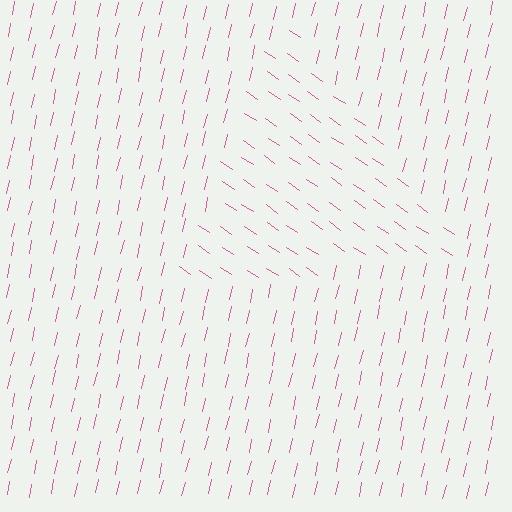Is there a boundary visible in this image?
Yes, there is a texture boundary formed by a change in line orientation.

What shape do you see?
I see a triangle.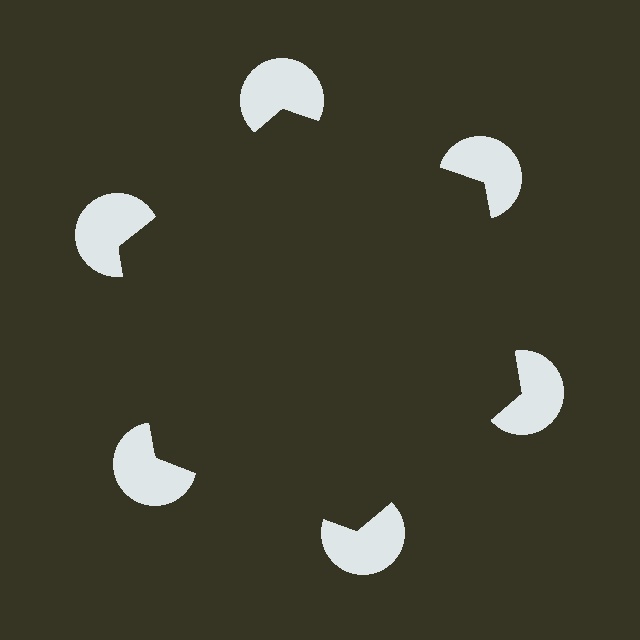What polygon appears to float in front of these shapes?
An illusory hexagon — its edges are inferred from the aligned wedge cuts in the pac-man discs, not physically drawn.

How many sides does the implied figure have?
6 sides.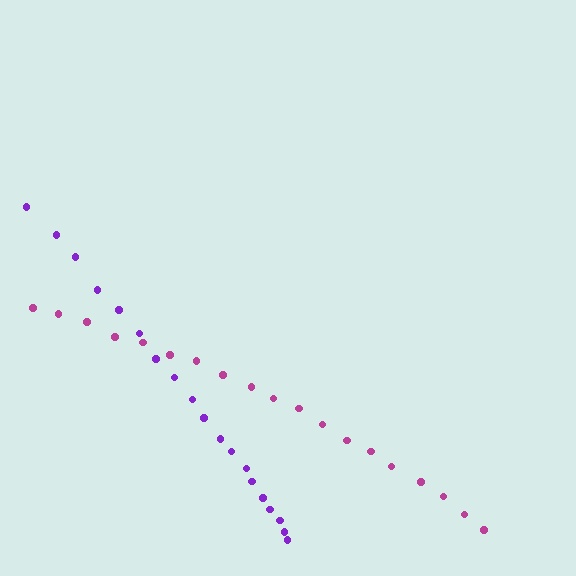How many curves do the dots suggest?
There are 2 distinct paths.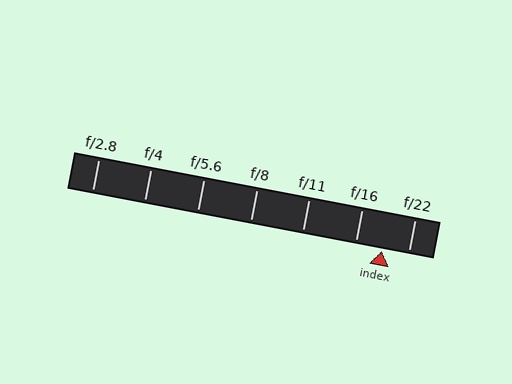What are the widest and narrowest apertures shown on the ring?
The widest aperture shown is f/2.8 and the narrowest is f/22.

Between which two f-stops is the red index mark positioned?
The index mark is between f/16 and f/22.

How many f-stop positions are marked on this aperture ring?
There are 7 f-stop positions marked.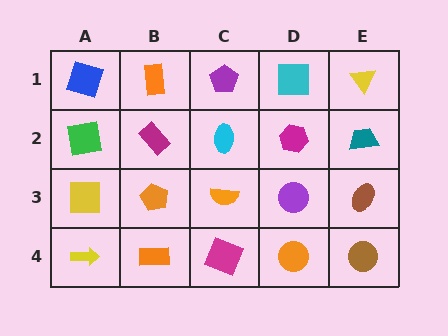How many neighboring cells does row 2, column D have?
4.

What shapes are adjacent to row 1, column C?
A cyan ellipse (row 2, column C), an orange rectangle (row 1, column B), a cyan square (row 1, column D).